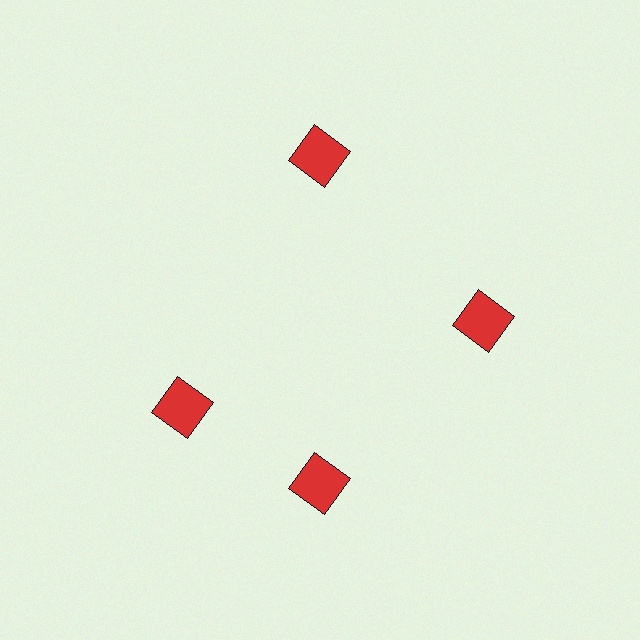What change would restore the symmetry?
The symmetry would be restored by rotating it back into even spacing with its neighbors so that all 4 squares sit at equal angles and equal distance from the center.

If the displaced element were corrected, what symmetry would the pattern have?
It would have 4-fold rotational symmetry — the pattern would map onto itself every 90 degrees.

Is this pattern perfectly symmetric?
No. The 4 red squares are arranged in a ring, but one element near the 9 o'clock position is rotated out of alignment along the ring, breaking the 4-fold rotational symmetry.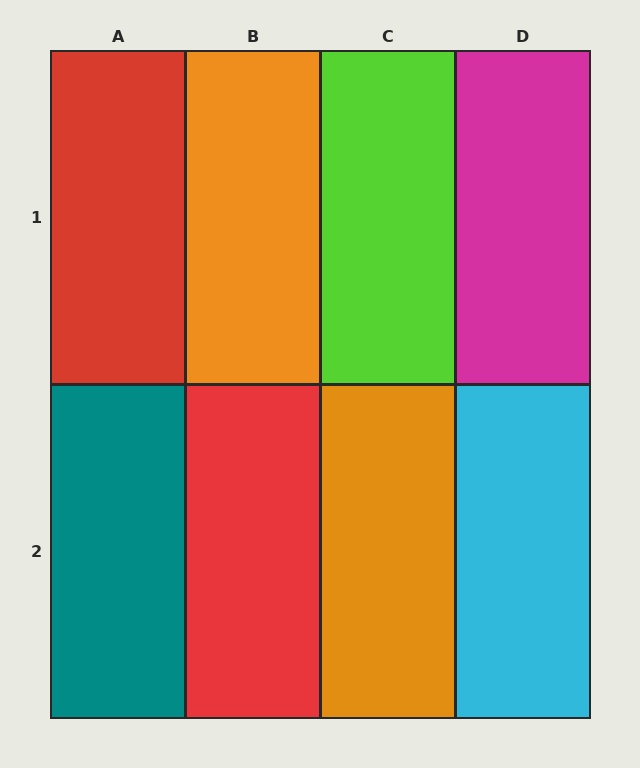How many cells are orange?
2 cells are orange.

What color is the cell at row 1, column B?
Orange.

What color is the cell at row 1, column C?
Lime.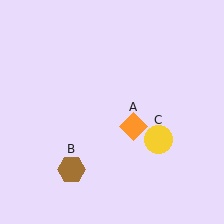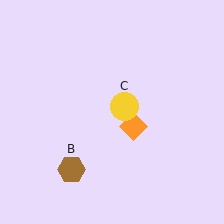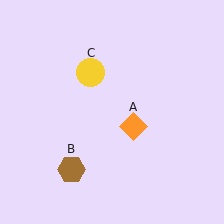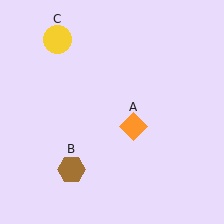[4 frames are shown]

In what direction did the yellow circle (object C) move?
The yellow circle (object C) moved up and to the left.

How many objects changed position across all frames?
1 object changed position: yellow circle (object C).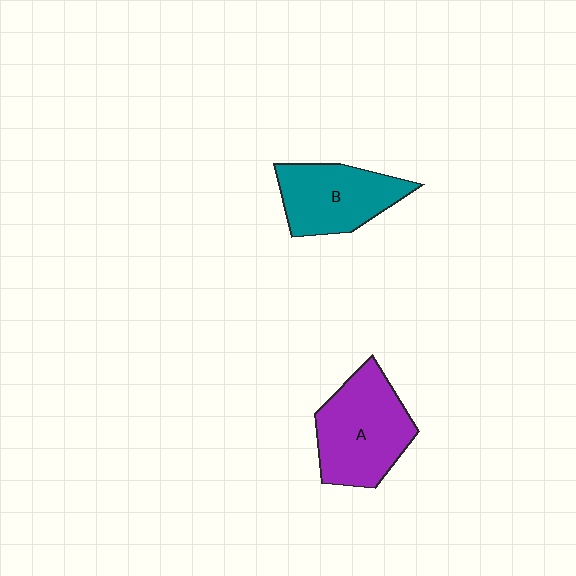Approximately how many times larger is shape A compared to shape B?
Approximately 1.2 times.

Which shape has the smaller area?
Shape B (teal).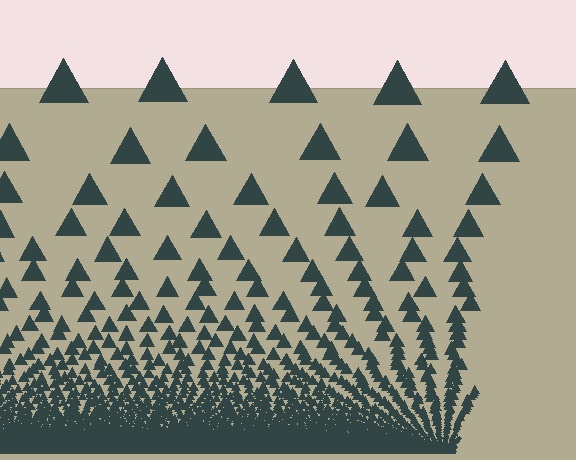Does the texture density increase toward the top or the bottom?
Density increases toward the bottom.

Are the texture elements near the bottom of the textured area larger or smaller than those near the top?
Smaller. The gradient is inverted — elements near the bottom are smaller and denser.